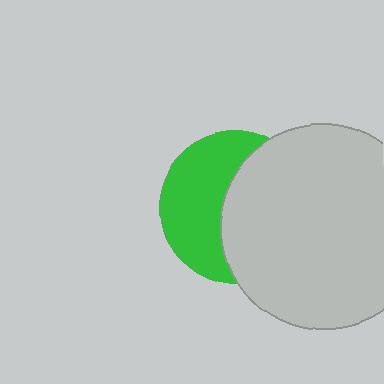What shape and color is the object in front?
The object in front is a light gray circle.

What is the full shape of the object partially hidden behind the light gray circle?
The partially hidden object is a green circle.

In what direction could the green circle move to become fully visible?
The green circle could move left. That would shift it out from behind the light gray circle entirely.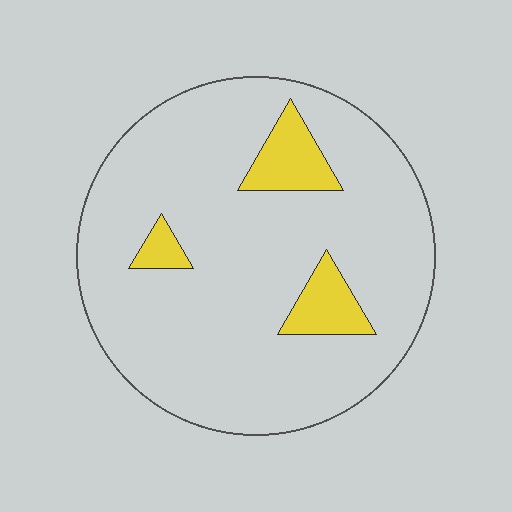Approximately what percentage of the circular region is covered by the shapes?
Approximately 10%.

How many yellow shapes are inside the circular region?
3.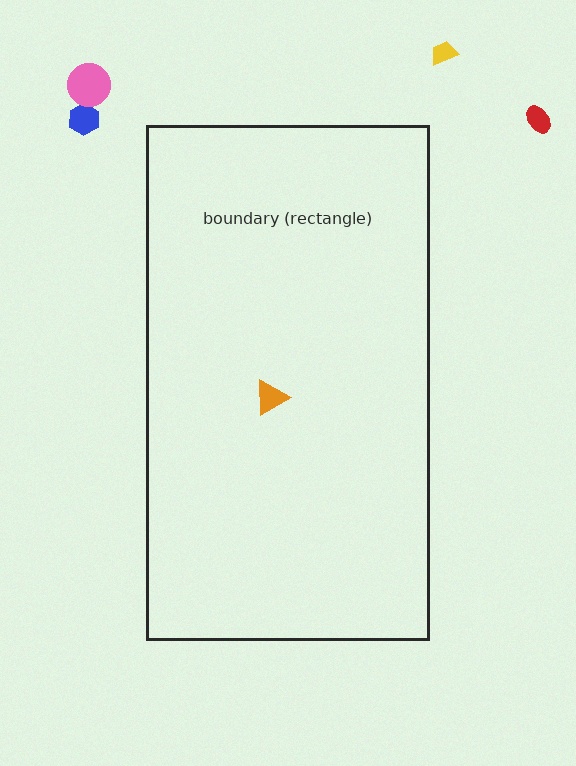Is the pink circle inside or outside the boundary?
Outside.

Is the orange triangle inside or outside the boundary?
Inside.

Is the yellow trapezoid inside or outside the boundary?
Outside.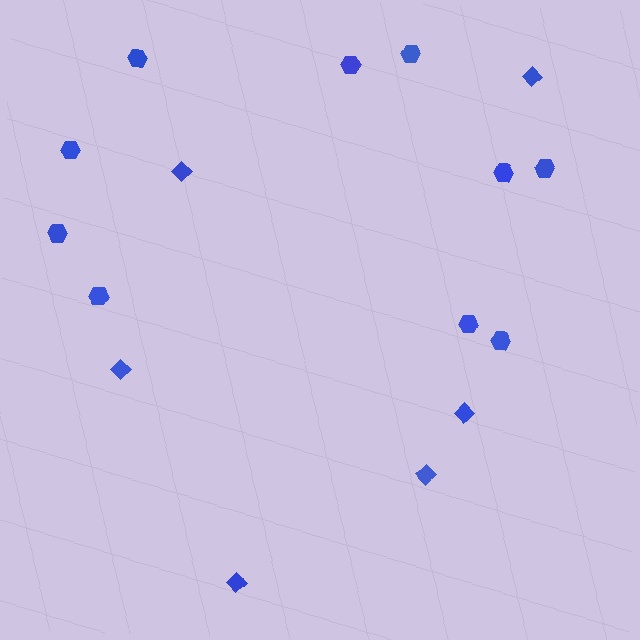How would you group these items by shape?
There are 2 groups: one group of diamonds (6) and one group of hexagons (10).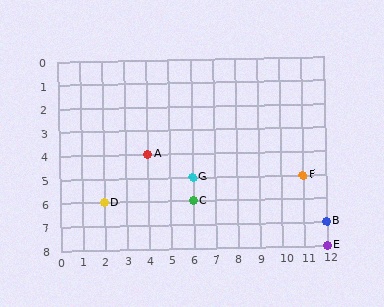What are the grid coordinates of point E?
Point E is at grid coordinates (12, 8).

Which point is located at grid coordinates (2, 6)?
Point D is at (2, 6).